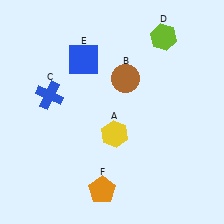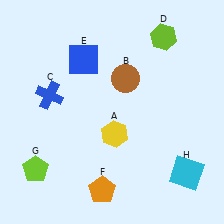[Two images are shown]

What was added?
A lime pentagon (G), a cyan square (H) were added in Image 2.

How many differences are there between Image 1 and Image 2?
There are 2 differences between the two images.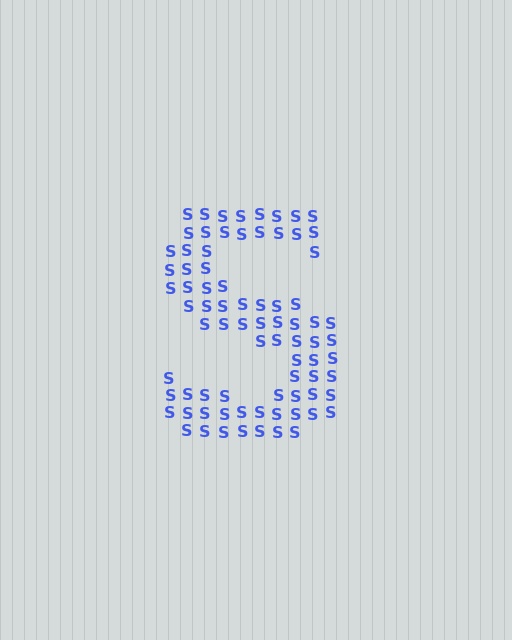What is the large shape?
The large shape is the letter S.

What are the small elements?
The small elements are letter S's.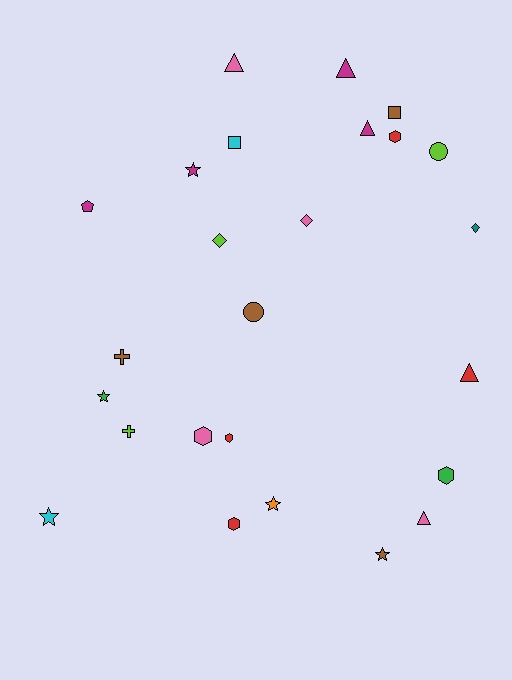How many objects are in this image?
There are 25 objects.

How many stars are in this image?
There are 5 stars.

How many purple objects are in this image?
There are no purple objects.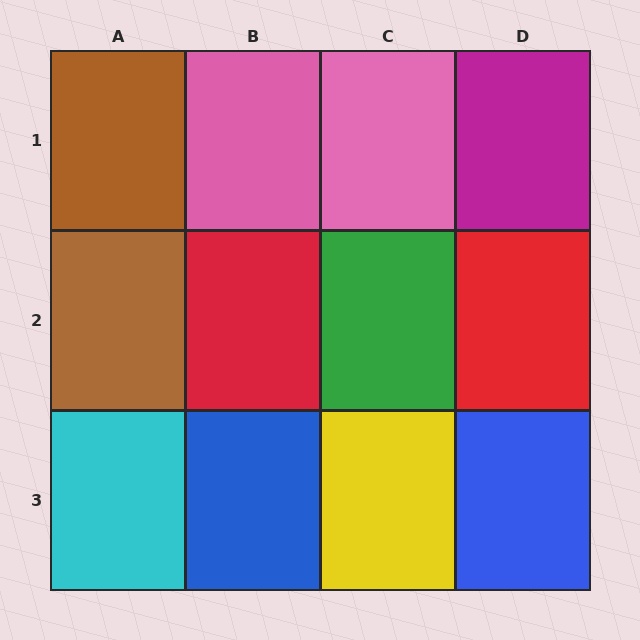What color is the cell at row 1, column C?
Pink.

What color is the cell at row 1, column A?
Brown.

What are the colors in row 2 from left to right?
Brown, red, green, red.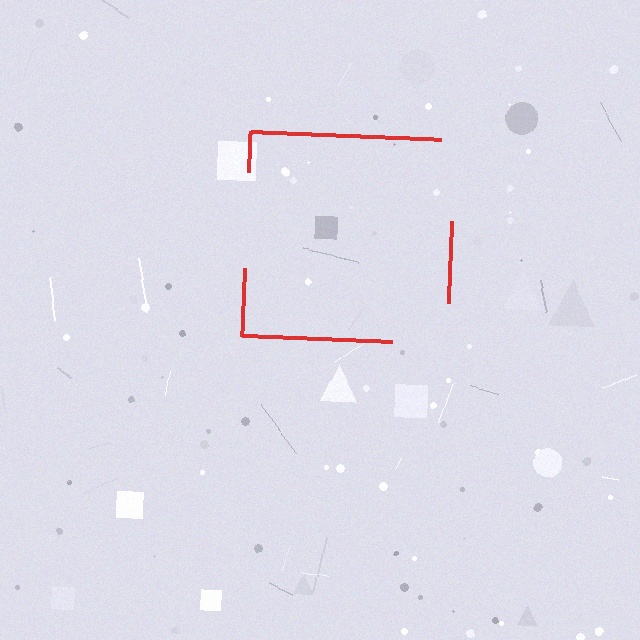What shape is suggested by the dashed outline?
The dashed outline suggests a square.